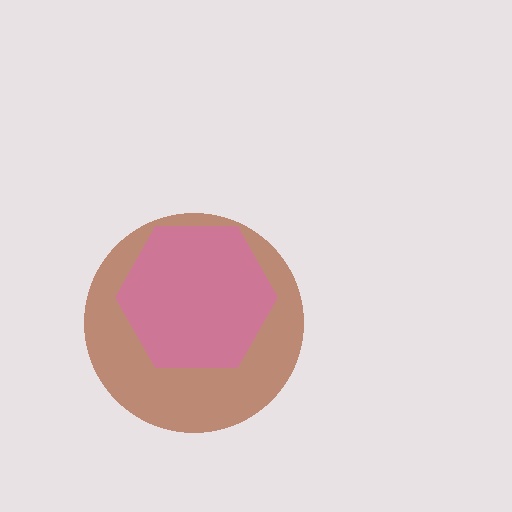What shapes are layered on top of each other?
The layered shapes are: a brown circle, a pink hexagon.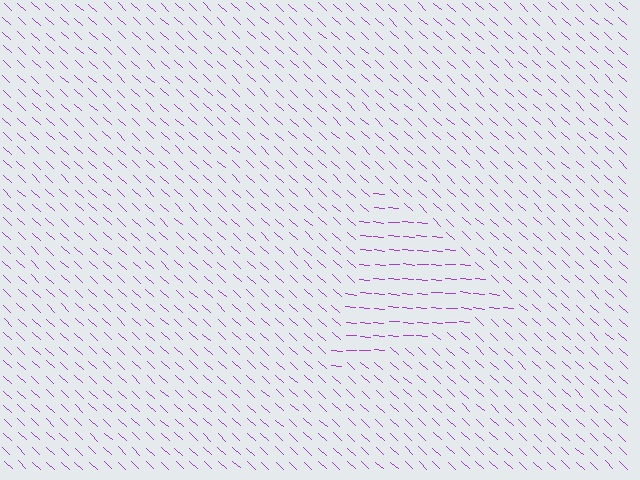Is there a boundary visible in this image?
Yes, there is a texture boundary formed by a change in line orientation.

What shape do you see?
I see a triangle.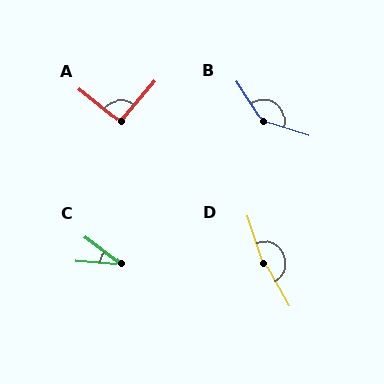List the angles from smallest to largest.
C (32°), A (91°), B (141°), D (169°).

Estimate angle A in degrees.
Approximately 91 degrees.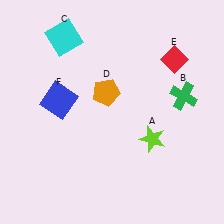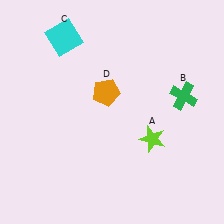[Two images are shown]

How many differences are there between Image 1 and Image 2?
There are 2 differences between the two images.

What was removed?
The red diamond (E), the blue square (F) were removed in Image 2.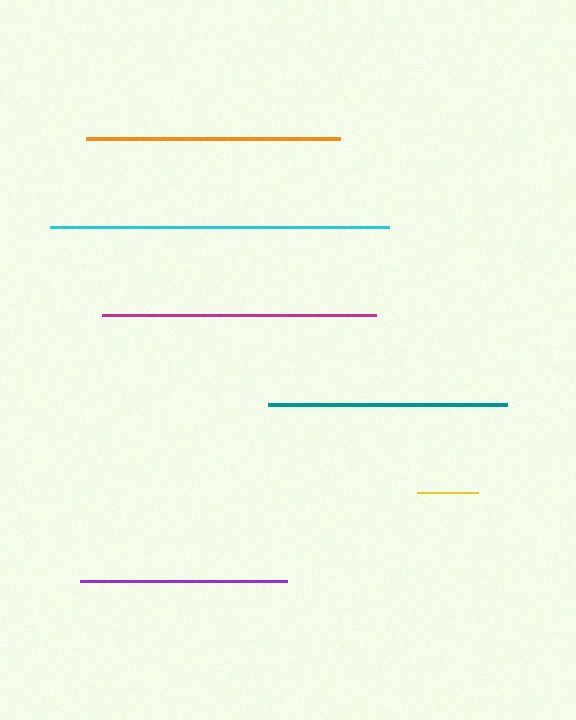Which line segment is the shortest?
The yellow line is the shortest at approximately 61 pixels.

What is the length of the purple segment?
The purple segment is approximately 206 pixels long.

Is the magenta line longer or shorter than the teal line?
The magenta line is longer than the teal line.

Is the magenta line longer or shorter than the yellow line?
The magenta line is longer than the yellow line.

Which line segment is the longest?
The cyan line is the longest at approximately 339 pixels.